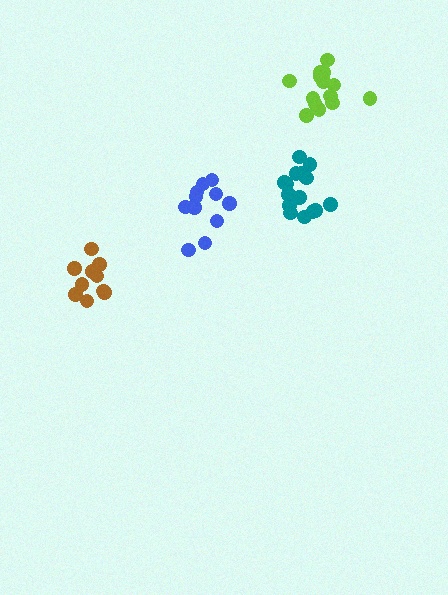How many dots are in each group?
Group 1: 10 dots, Group 2: 14 dots, Group 3: 11 dots, Group 4: 15 dots (50 total).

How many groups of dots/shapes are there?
There are 4 groups.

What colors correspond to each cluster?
The clusters are colored: brown, lime, blue, teal.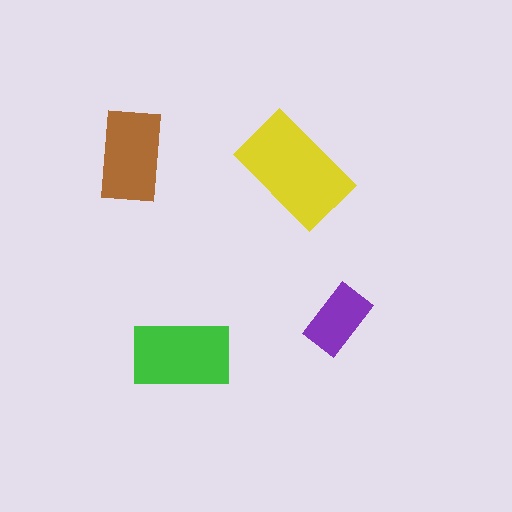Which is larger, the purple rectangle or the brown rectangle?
The brown one.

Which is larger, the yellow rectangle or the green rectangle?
The yellow one.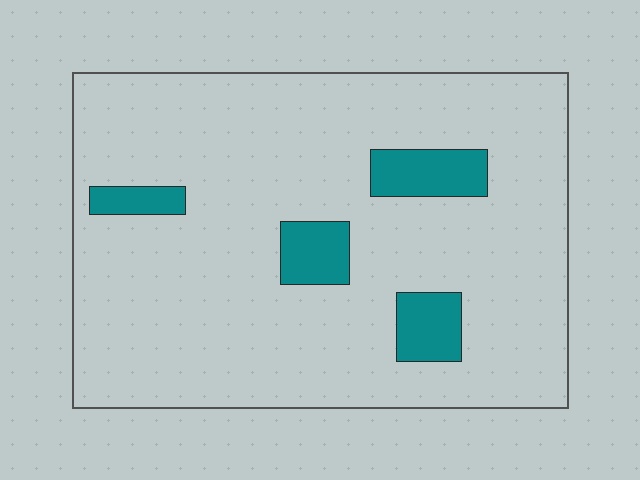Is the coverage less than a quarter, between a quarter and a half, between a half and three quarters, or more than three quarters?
Less than a quarter.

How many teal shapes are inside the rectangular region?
4.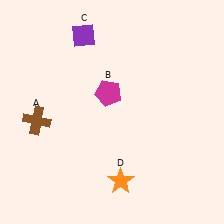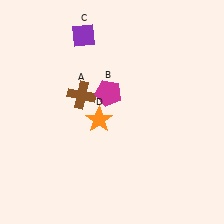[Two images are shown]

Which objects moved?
The objects that moved are: the brown cross (A), the orange star (D).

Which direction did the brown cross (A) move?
The brown cross (A) moved right.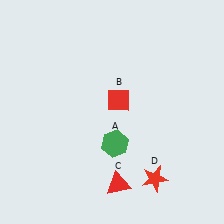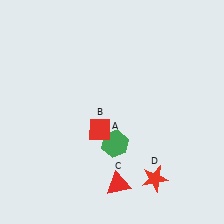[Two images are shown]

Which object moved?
The red diamond (B) moved down.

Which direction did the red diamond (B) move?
The red diamond (B) moved down.